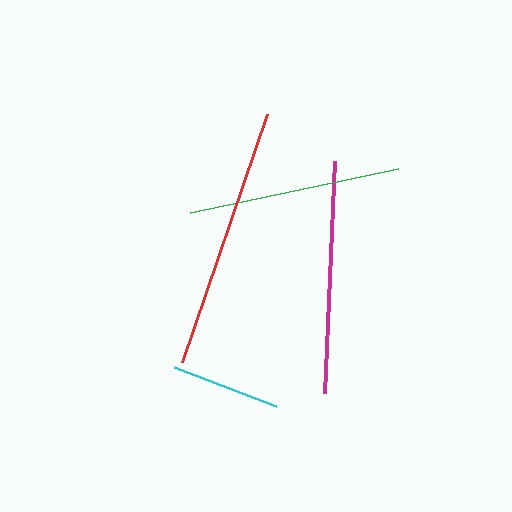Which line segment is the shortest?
The cyan line is the shortest at approximately 109 pixels.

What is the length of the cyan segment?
The cyan segment is approximately 109 pixels long.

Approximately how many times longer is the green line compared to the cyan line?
The green line is approximately 1.9 times the length of the cyan line.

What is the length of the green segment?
The green segment is approximately 213 pixels long.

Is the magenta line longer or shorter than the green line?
The magenta line is longer than the green line.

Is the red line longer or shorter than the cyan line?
The red line is longer than the cyan line.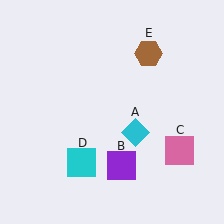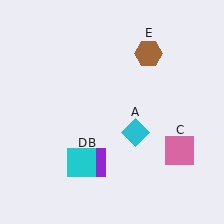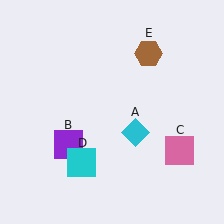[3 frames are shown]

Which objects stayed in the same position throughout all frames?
Cyan diamond (object A) and pink square (object C) and cyan square (object D) and brown hexagon (object E) remained stationary.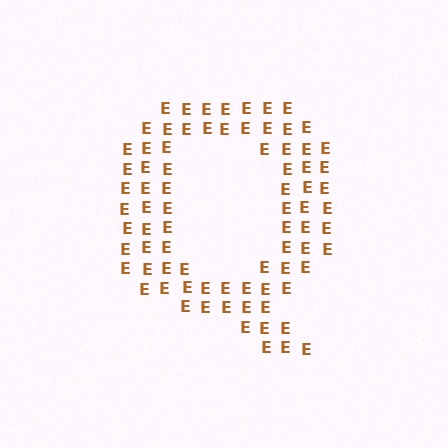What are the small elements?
The small elements are letter E's.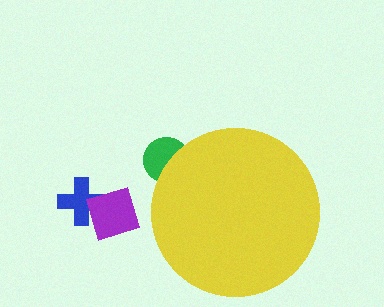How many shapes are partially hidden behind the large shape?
2 shapes are partially hidden.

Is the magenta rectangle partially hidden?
Yes, the magenta rectangle is partially hidden behind the yellow circle.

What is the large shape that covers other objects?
A yellow circle.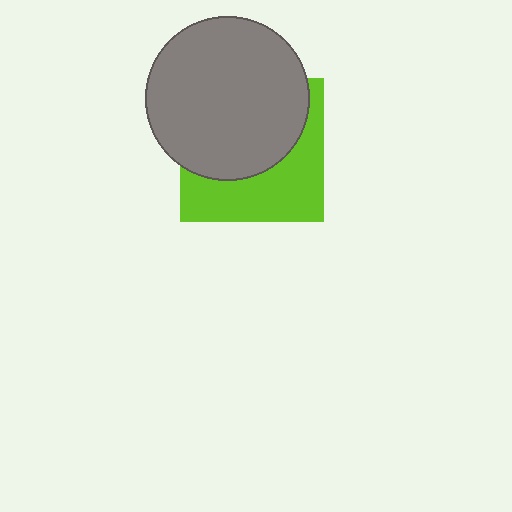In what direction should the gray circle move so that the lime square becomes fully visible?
The gray circle should move up. That is the shortest direction to clear the overlap and leave the lime square fully visible.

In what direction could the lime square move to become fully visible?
The lime square could move down. That would shift it out from behind the gray circle entirely.